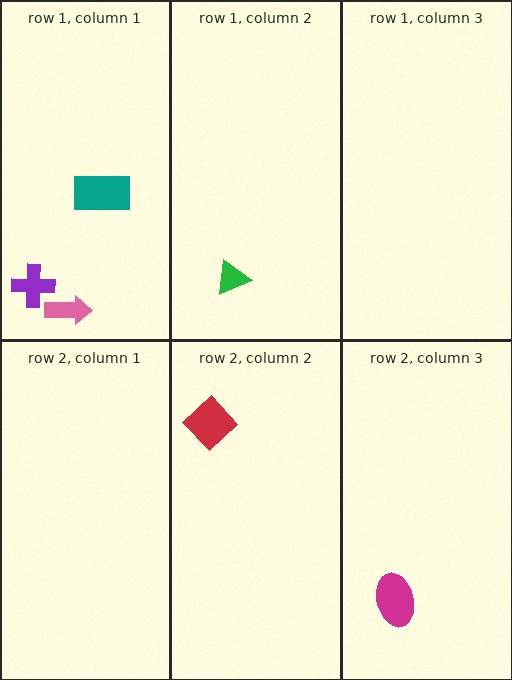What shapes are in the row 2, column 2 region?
The red diamond.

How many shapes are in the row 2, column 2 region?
1.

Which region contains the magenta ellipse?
The row 2, column 3 region.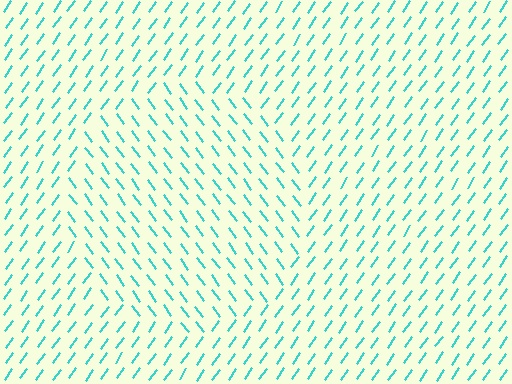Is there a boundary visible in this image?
Yes, there is a texture boundary formed by a change in line orientation.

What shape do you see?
I see a circle.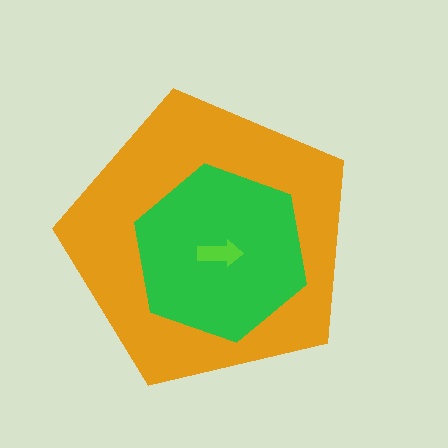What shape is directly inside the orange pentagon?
The green hexagon.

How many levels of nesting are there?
3.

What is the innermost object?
The lime arrow.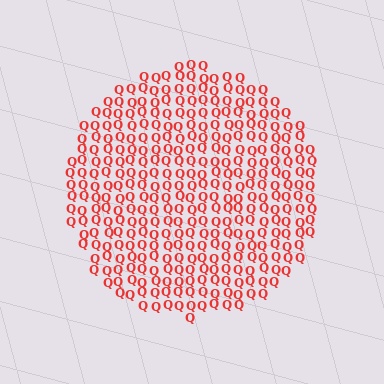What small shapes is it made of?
It is made of small letter Q's.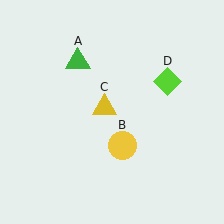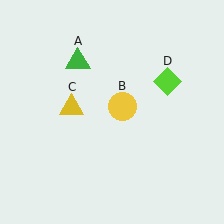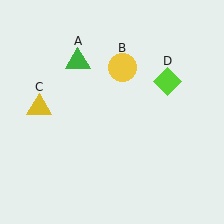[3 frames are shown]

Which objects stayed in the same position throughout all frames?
Green triangle (object A) and lime diamond (object D) remained stationary.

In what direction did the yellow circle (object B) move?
The yellow circle (object B) moved up.